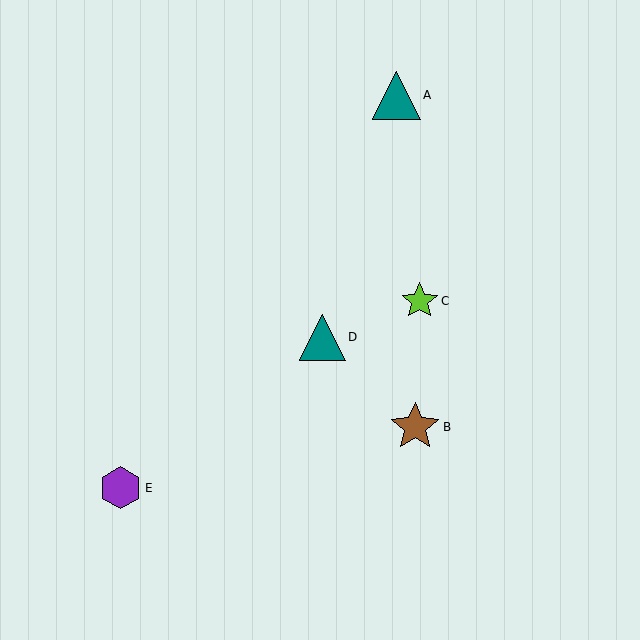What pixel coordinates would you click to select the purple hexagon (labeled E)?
Click at (121, 488) to select the purple hexagon E.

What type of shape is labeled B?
Shape B is a brown star.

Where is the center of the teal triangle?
The center of the teal triangle is at (322, 337).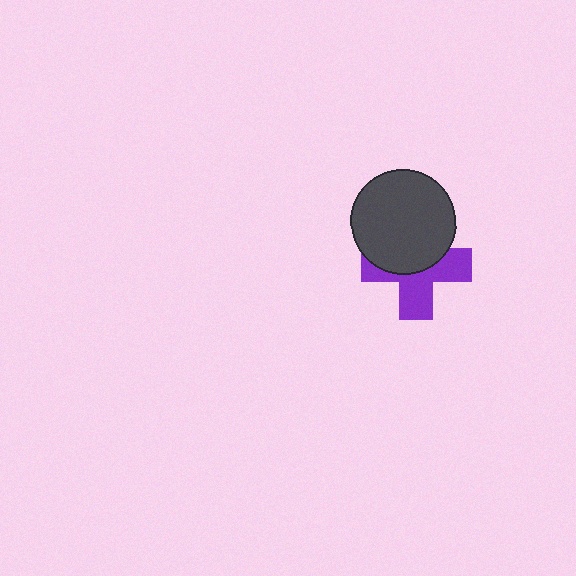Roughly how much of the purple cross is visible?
About half of it is visible (roughly 52%).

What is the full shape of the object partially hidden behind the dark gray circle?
The partially hidden object is a purple cross.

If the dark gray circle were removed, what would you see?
You would see the complete purple cross.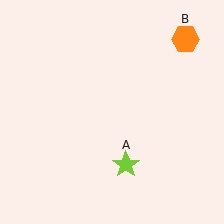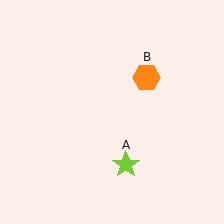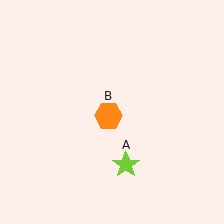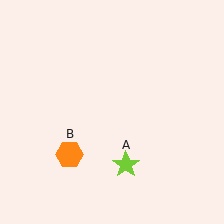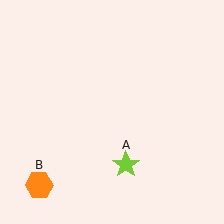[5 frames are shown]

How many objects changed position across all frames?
1 object changed position: orange hexagon (object B).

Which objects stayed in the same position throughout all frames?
Lime star (object A) remained stationary.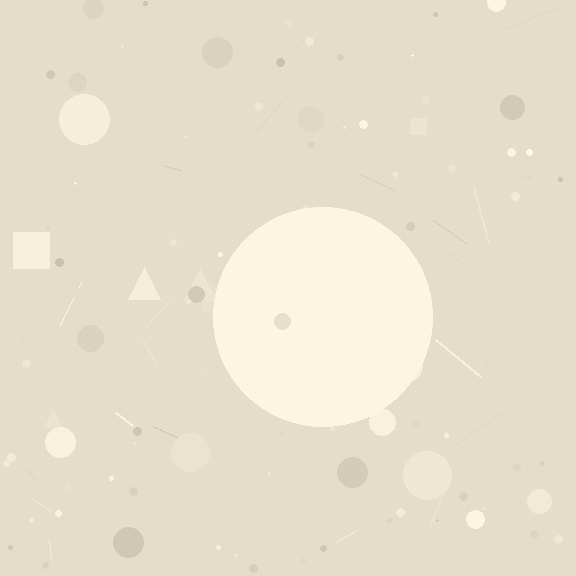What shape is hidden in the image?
A circle is hidden in the image.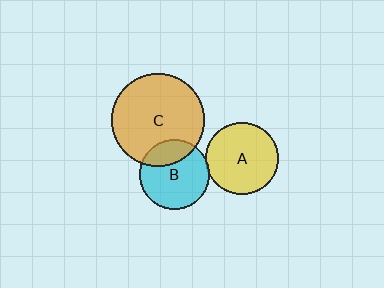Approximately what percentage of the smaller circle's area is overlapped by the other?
Approximately 5%.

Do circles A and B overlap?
Yes.